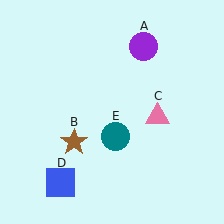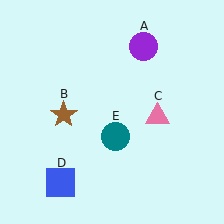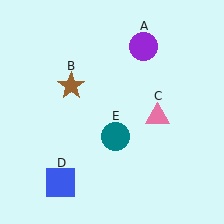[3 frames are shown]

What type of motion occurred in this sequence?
The brown star (object B) rotated clockwise around the center of the scene.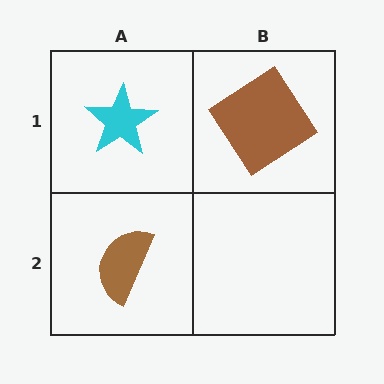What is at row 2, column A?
A brown semicircle.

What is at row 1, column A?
A cyan star.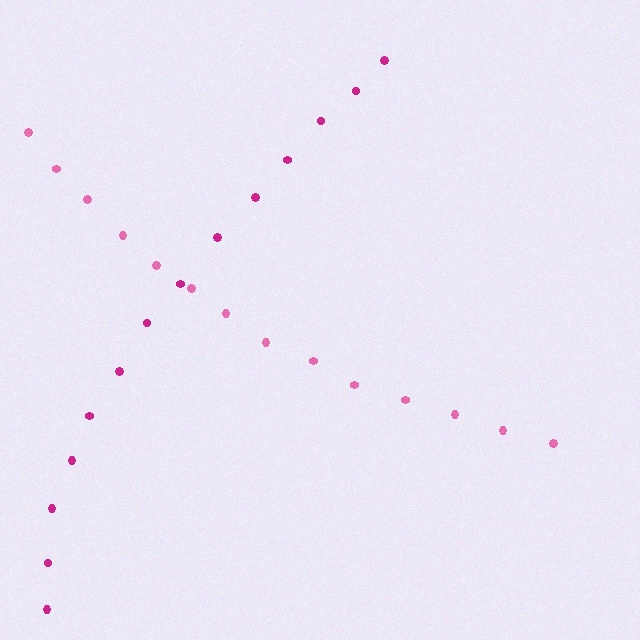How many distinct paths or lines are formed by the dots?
There are 2 distinct paths.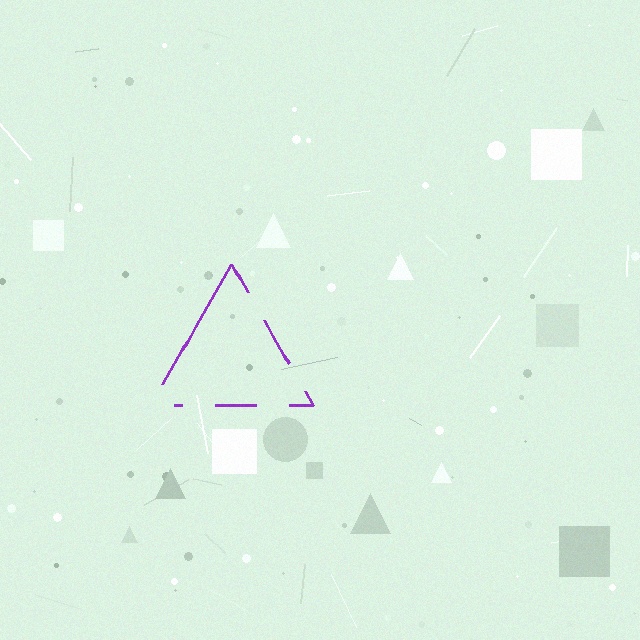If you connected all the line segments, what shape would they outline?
They would outline a triangle.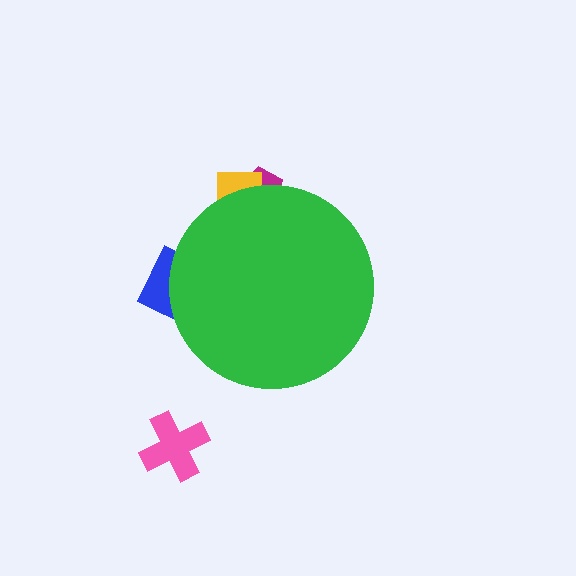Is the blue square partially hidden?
Yes, the blue square is partially hidden behind the green circle.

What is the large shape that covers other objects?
A green circle.